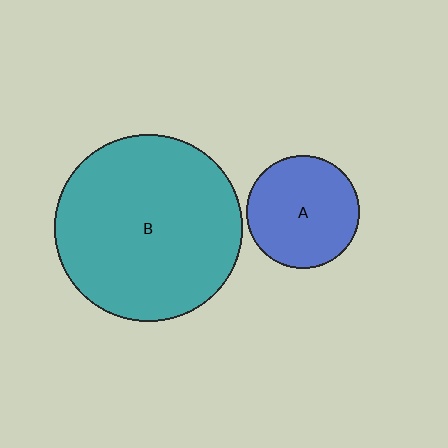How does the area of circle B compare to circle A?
Approximately 2.8 times.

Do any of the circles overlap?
No, none of the circles overlap.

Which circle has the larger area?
Circle B (teal).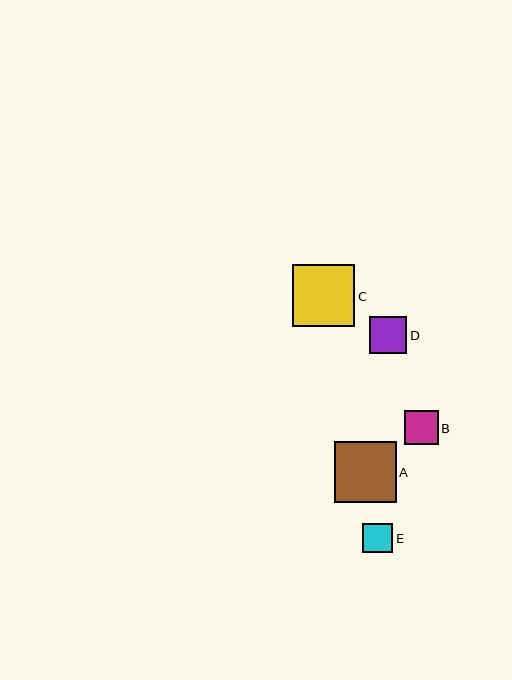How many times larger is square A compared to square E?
Square A is approximately 2.1 times the size of square E.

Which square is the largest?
Square C is the largest with a size of approximately 62 pixels.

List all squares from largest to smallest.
From largest to smallest: C, A, D, B, E.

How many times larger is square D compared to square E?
Square D is approximately 1.2 times the size of square E.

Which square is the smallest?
Square E is the smallest with a size of approximately 30 pixels.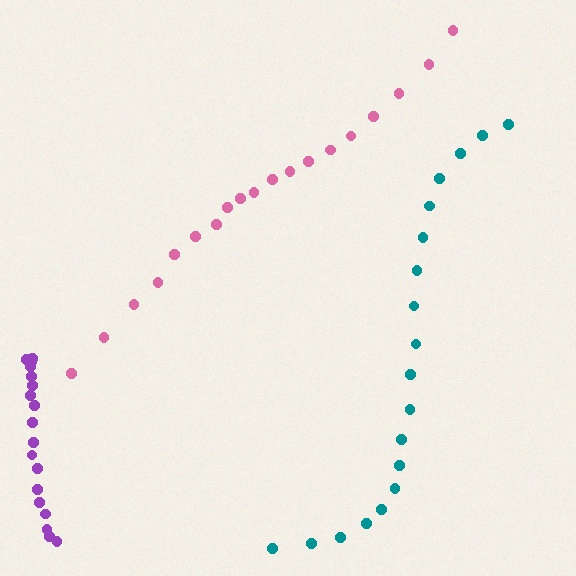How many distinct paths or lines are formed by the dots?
There are 3 distinct paths.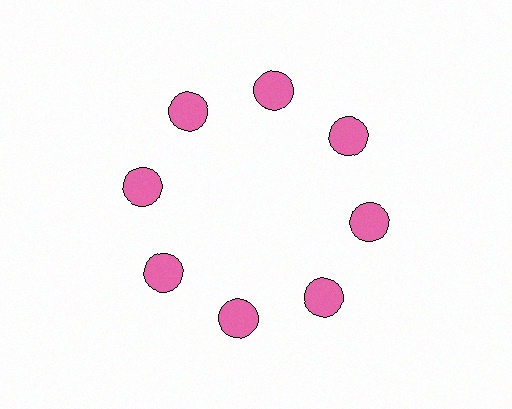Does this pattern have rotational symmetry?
Yes, this pattern has 8-fold rotational symmetry. It looks the same after rotating 45 degrees around the center.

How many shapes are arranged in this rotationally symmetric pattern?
There are 16 shapes, arranged in 8 groups of 2.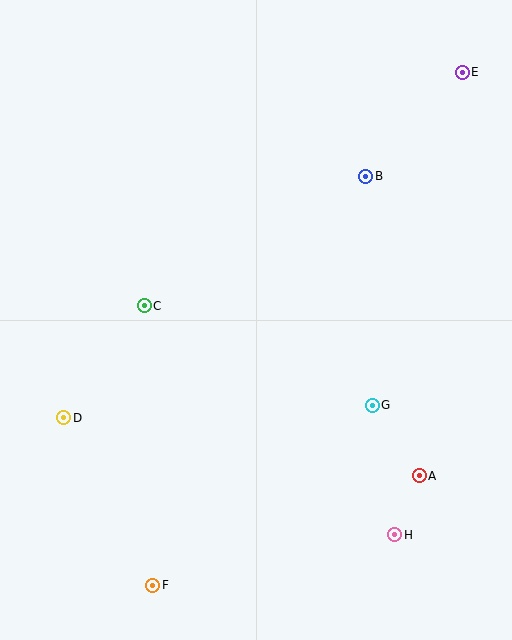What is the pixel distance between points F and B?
The distance between F and B is 461 pixels.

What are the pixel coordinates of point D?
Point D is at (64, 418).